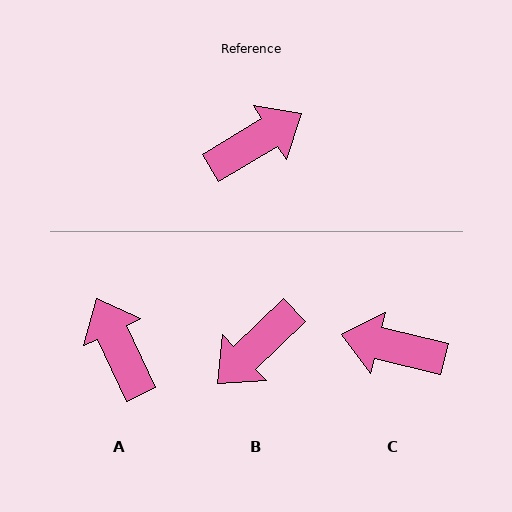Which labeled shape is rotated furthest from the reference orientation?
B, about 168 degrees away.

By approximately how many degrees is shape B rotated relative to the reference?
Approximately 168 degrees clockwise.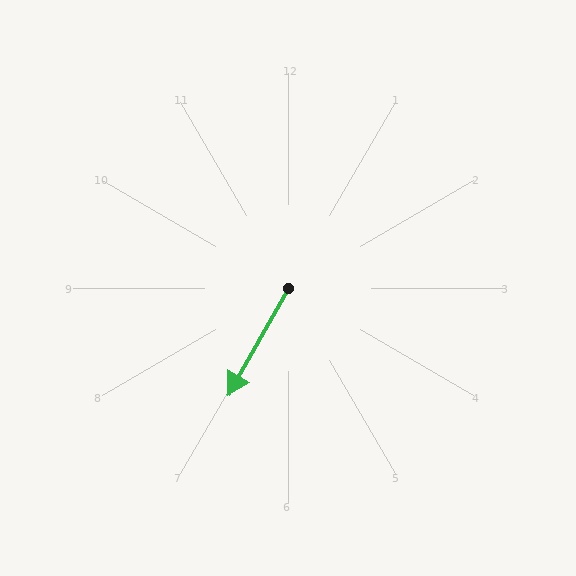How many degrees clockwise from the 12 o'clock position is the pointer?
Approximately 209 degrees.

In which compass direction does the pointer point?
Southwest.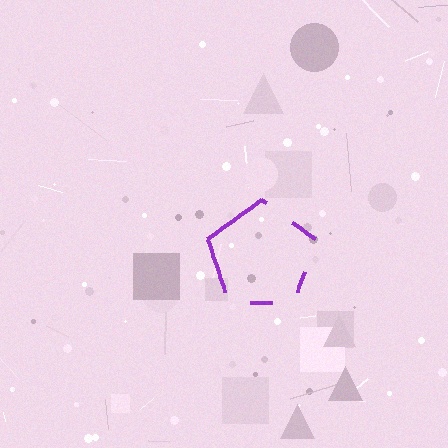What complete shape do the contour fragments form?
The contour fragments form a pentagon.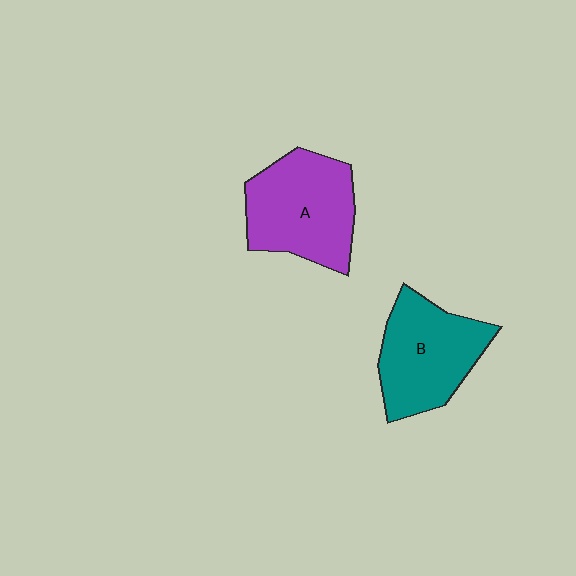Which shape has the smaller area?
Shape B (teal).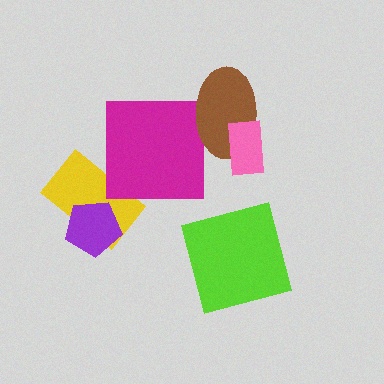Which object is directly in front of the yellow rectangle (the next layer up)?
The purple pentagon is directly in front of the yellow rectangle.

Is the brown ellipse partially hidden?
Yes, it is partially covered by another shape.